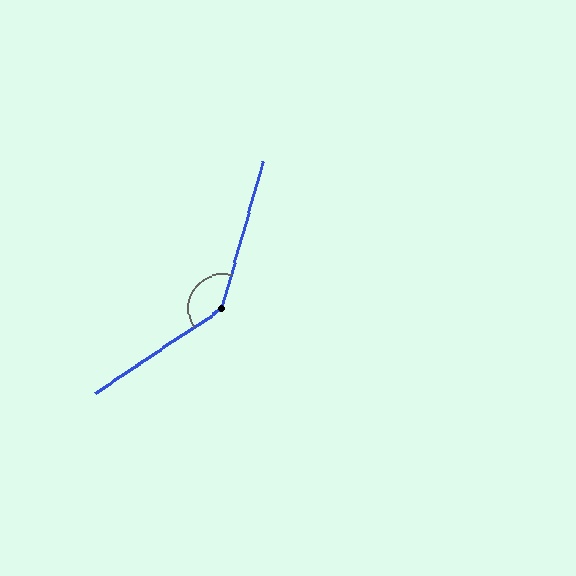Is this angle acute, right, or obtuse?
It is obtuse.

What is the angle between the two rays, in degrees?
Approximately 139 degrees.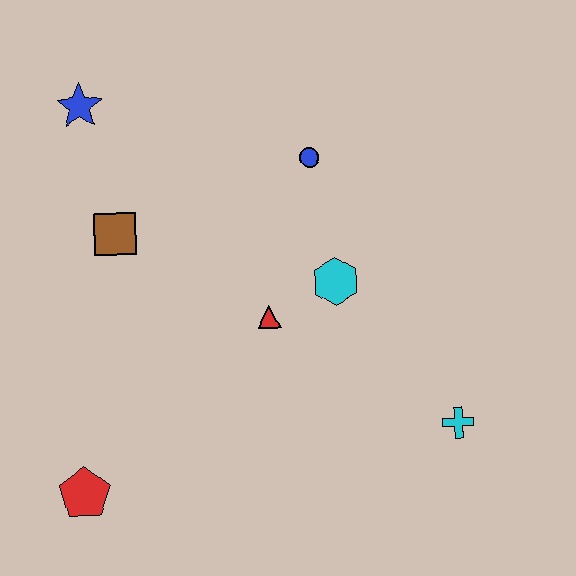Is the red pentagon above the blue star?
No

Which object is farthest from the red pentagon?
The blue circle is farthest from the red pentagon.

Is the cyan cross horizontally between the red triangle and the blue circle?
No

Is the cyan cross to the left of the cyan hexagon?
No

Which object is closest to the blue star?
The brown square is closest to the blue star.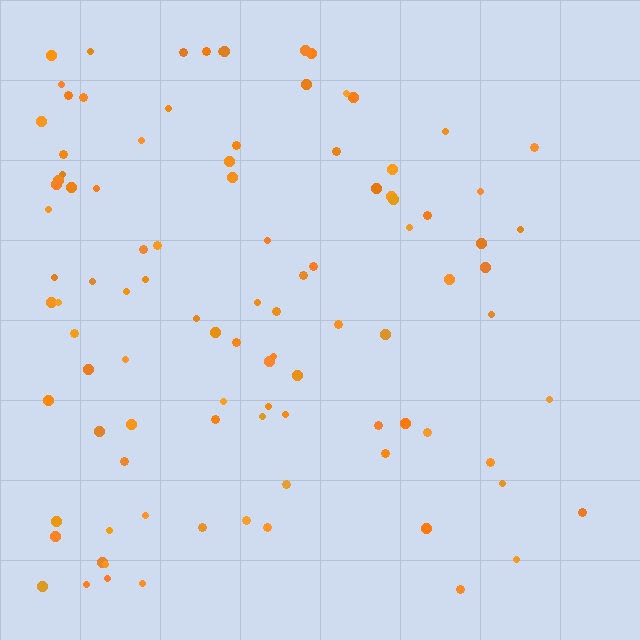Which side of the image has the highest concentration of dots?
The left.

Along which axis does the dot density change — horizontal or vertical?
Horizontal.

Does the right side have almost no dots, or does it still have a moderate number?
Still a moderate number, just noticeably fewer than the left.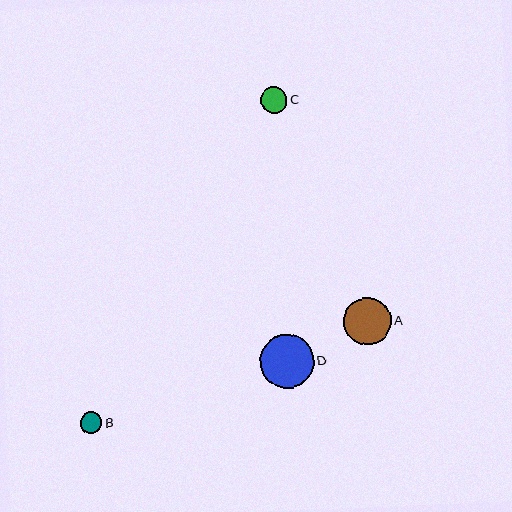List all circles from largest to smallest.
From largest to smallest: D, A, C, B.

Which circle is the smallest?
Circle B is the smallest with a size of approximately 22 pixels.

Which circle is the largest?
Circle D is the largest with a size of approximately 54 pixels.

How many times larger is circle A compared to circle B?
Circle A is approximately 2.2 times the size of circle B.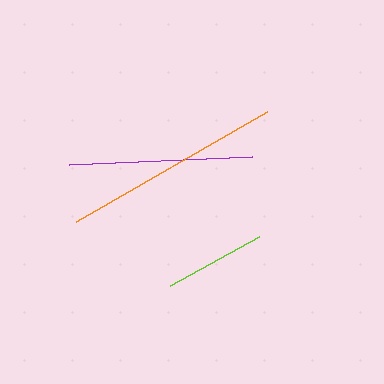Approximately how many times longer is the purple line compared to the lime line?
The purple line is approximately 1.8 times the length of the lime line.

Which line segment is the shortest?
The lime line is the shortest at approximately 101 pixels.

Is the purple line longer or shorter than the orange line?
The orange line is longer than the purple line.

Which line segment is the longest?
The orange line is the longest at approximately 221 pixels.